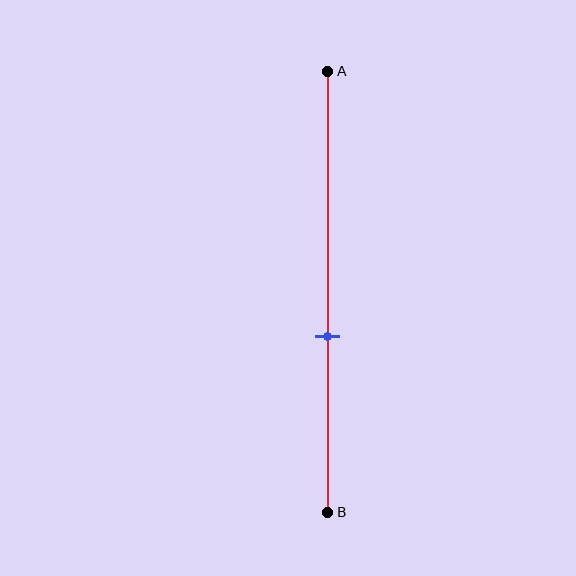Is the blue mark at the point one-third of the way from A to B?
No, the mark is at about 60% from A, not at the 33% one-third point.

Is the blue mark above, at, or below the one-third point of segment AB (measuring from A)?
The blue mark is below the one-third point of segment AB.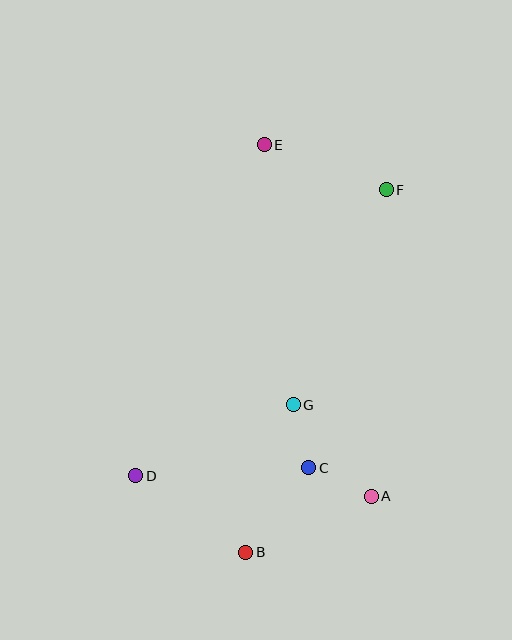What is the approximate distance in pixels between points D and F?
The distance between D and F is approximately 380 pixels.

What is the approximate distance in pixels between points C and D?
The distance between C and D is approximately 173 pixels.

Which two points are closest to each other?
Points C and G are closest to each other.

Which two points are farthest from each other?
Points B and E are farthest from each other.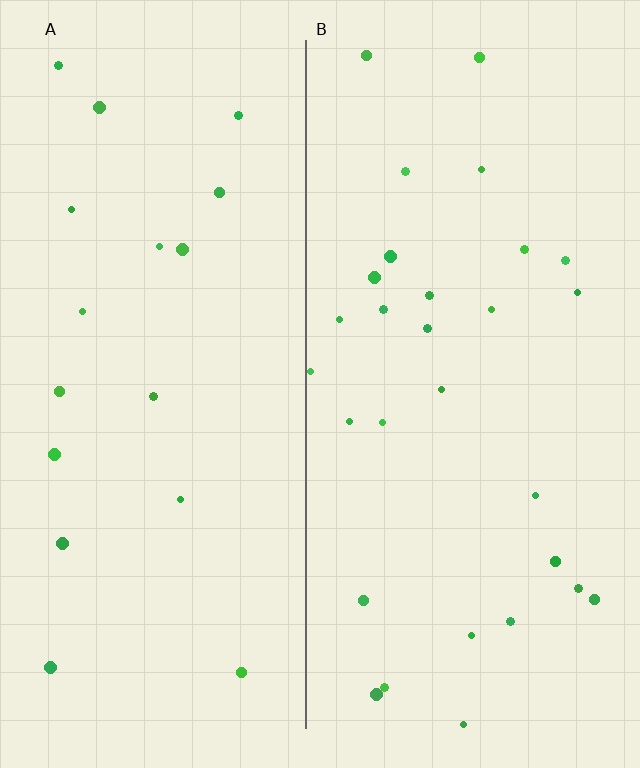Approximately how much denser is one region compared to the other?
Approximately 1.7× — region B over region A.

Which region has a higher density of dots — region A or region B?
B (the right).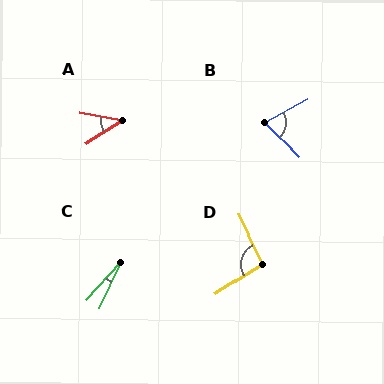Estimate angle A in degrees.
Approximately 42 degrees.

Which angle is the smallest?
C, at approximately 17 degrees.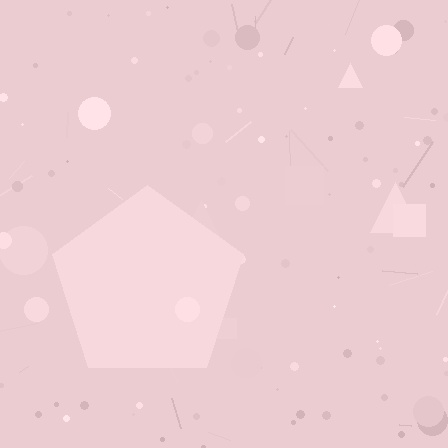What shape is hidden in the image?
A pentagon is hidden in the image.